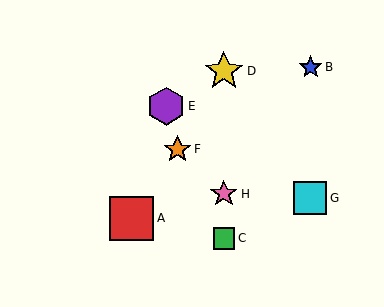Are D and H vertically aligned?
Yes, both are at x≈224.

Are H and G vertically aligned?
No, H is at x≈224 and G is at x≈310.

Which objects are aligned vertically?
Objects C, D, H are aligned vertically.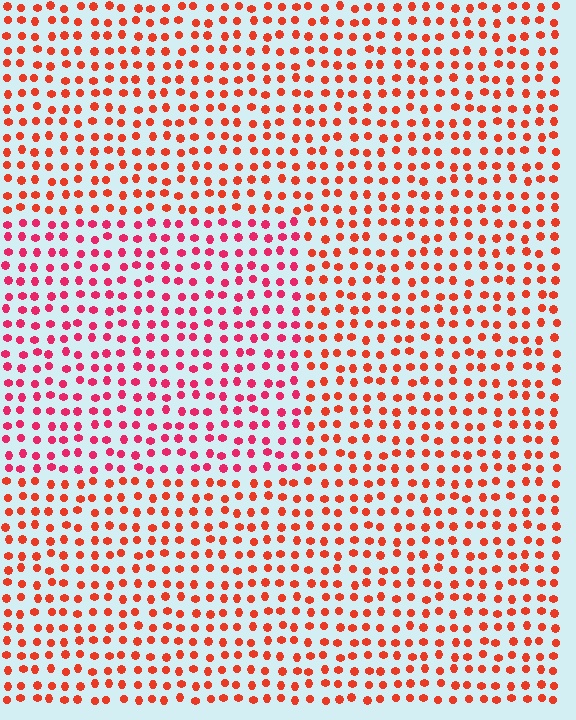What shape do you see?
I see a rectangle.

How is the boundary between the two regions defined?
The boundary is defined purely by a slight shift in hue (about 27 degrees). Spacing, size, and orientation are identical on both sides.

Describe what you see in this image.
The image is filled with small red elements in a uniform arrangement. A rectangle-shaped region is visible where the elements are tinted to a slightly different hue, forming a subtle color boundary.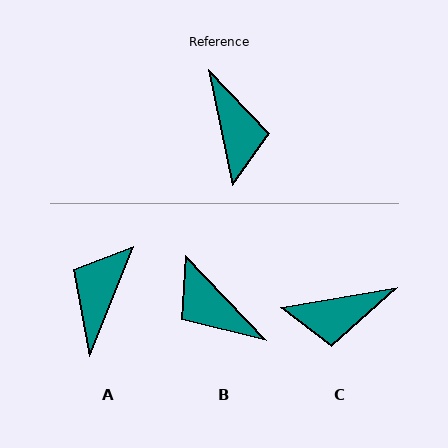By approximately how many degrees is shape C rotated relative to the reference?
Approximately 92 degrees clockwise.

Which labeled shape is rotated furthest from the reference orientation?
B, about 148 degrees away.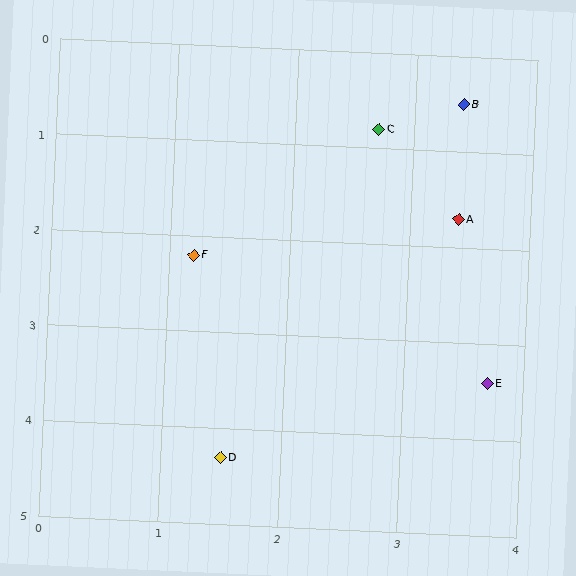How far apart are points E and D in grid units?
Points E and D are about 2.4 grid units apart.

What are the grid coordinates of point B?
Point B is at approximately (3.4, 0.5).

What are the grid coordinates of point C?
Point C is at approximately (2.7, 0.8).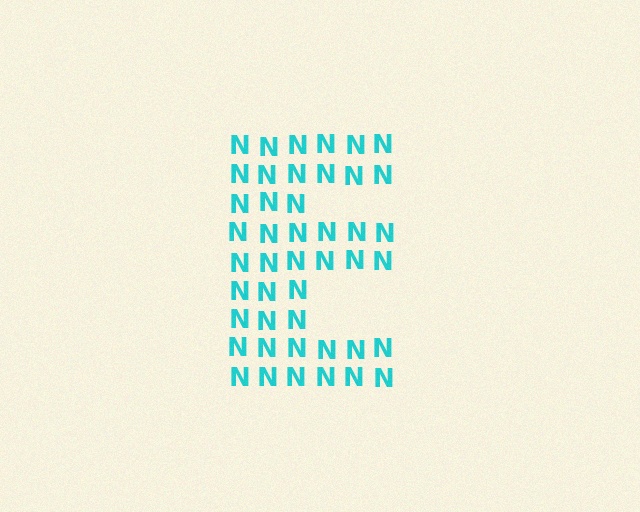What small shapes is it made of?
It is made of small letter N's.